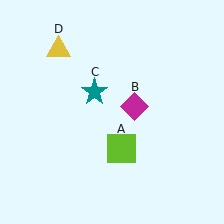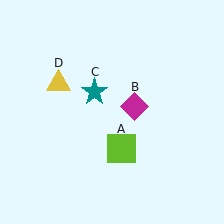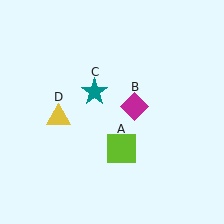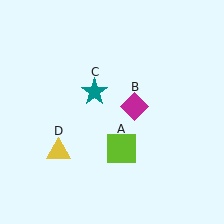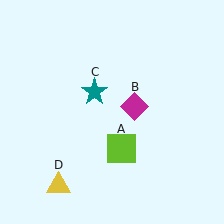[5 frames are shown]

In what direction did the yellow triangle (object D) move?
The yellow triangle (object D) moved down.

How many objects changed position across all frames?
1 object changed position: yellow triangle (object D).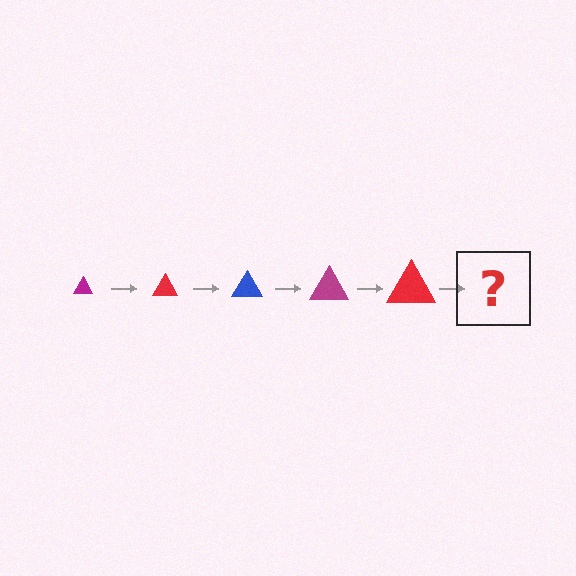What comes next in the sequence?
The next element should be a blue triangle, larger than the previous one.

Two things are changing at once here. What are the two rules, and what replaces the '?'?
The two rules are that the triangle grows larger each step and the color cycles through magenta, red, and blue. The '?' should be a blue triangle, larger than the previous one.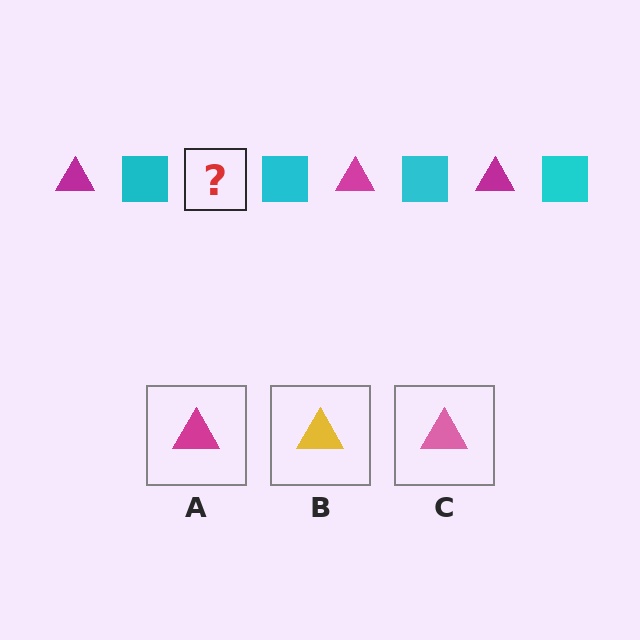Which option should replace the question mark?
Option A.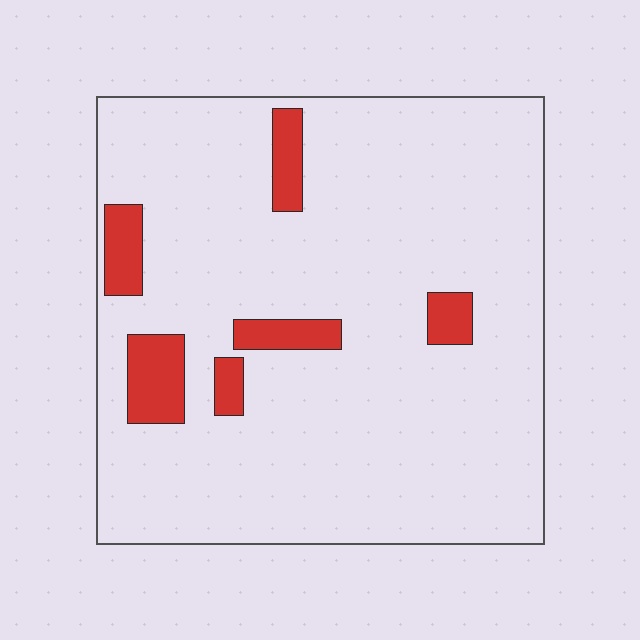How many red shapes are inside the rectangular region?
6.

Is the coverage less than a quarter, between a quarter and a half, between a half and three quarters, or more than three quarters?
Less than a quarter.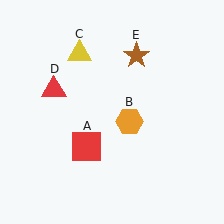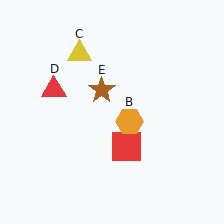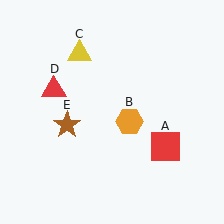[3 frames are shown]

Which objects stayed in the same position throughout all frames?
Orange hexagon (object B) and yellow triangle (object C) and red triangle (object D) remained stationary.